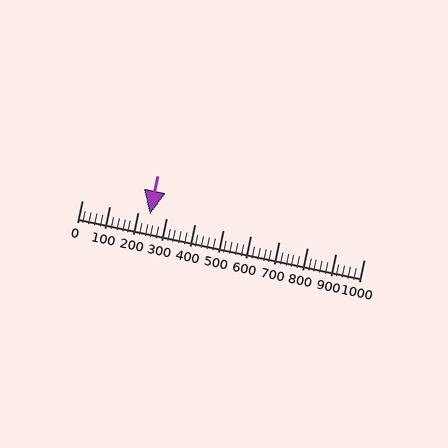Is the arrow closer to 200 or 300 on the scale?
The arrow is closer to 200.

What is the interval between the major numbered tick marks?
The major tick marks are spaced 100 units apart.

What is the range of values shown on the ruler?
The ruler shows values from 0 to 1000.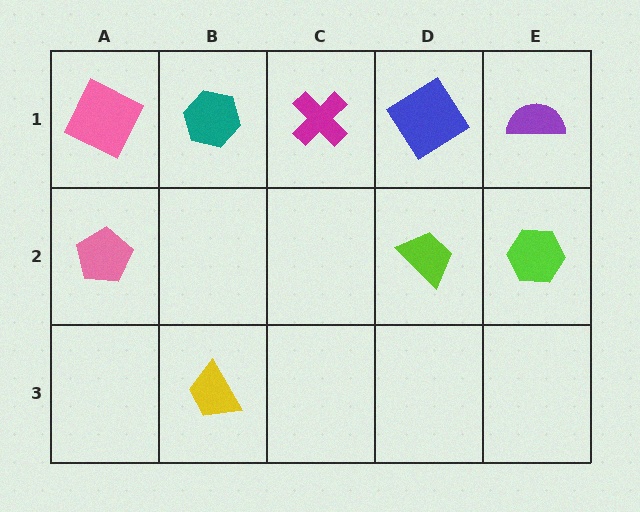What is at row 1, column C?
A magenta cross.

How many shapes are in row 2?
3 shapes.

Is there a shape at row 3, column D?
No, that cell is empty.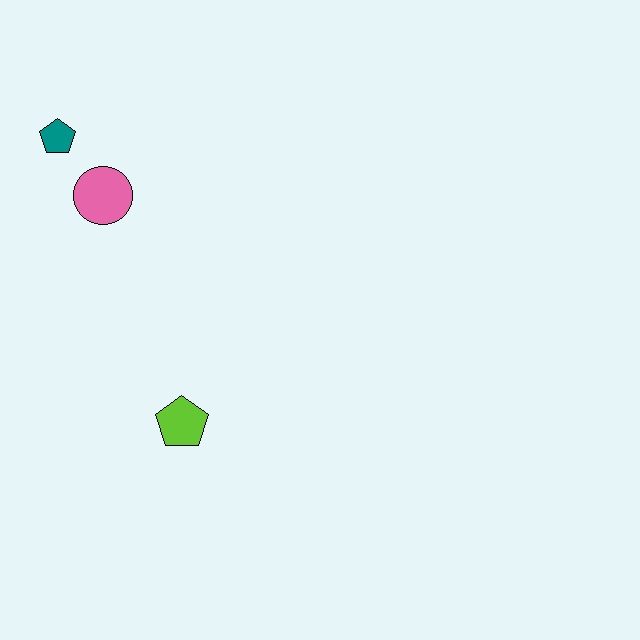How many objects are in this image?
There are 3 objects.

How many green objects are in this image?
There are no green objects.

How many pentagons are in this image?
There are 2 pentagons.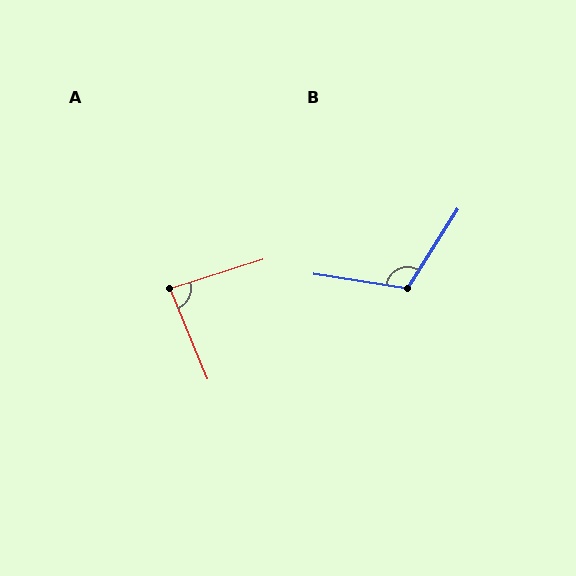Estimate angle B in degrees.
Approximately 114 degrees.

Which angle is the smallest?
A, at approximately 85 degrees.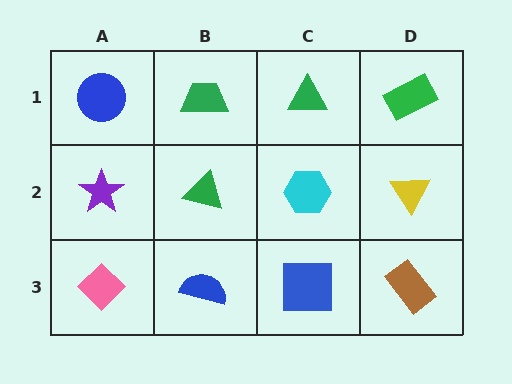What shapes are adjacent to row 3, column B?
A green triangle (row 2, column B), a pink diamond (row 3, column A), a blue square (row 3, column C).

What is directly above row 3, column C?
A cyan hexagon.